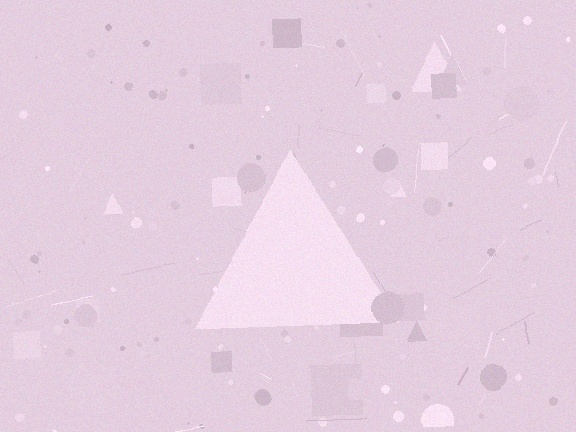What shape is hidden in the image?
A triangle is hidden in the image.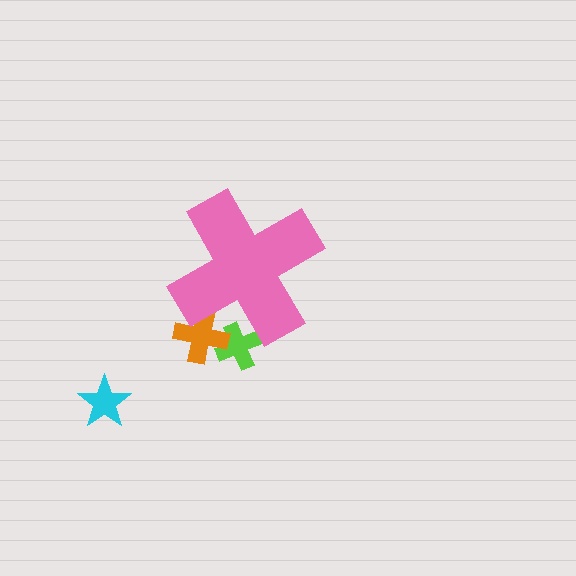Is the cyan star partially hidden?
No, the cyan star is fully visible.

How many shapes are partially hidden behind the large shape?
2 shapes are partially hidden.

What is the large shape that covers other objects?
A pink cross.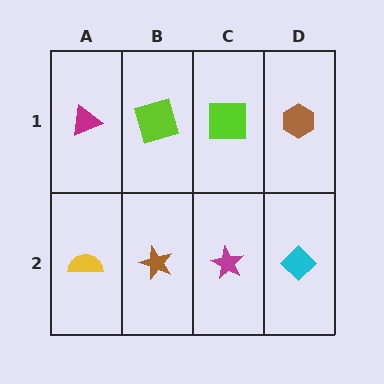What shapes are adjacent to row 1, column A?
A yellow semicircle (row 2, column A), a lime square (row 1, column B).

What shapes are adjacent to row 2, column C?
A lime square (row 1, column C), a brown star (row 2, column B), a cyan diamond (row 2, column D).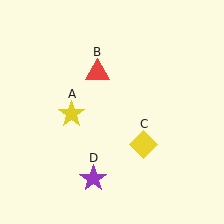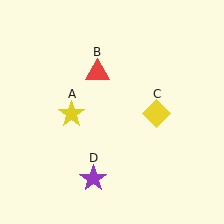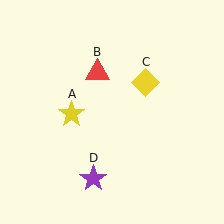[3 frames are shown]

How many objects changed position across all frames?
1 object changed position: yellow diamond (object C).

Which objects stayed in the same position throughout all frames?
Yellow star (object A) and red triangle (object B) and purple star (object D) remained stationary.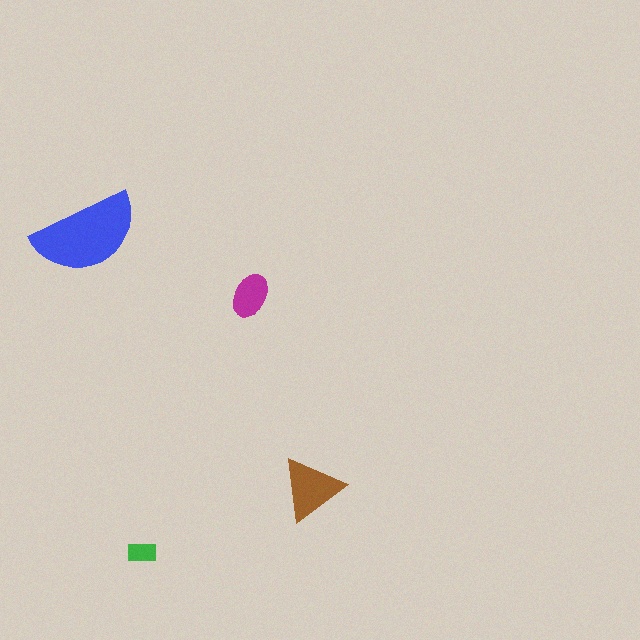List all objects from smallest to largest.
The green rectangle, the magenta ellipse, the brown triangle, the blue semicircle.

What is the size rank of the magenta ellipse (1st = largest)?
3rd.